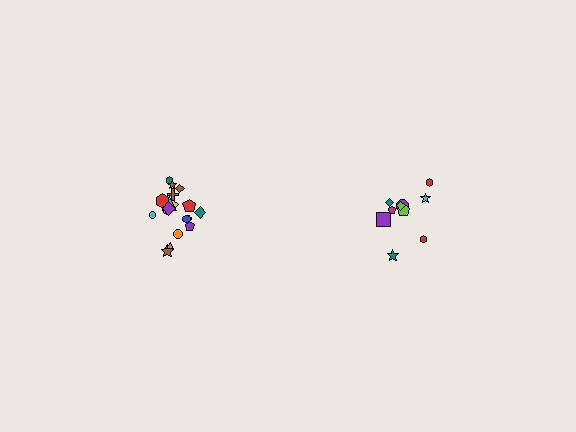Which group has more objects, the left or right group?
The left group.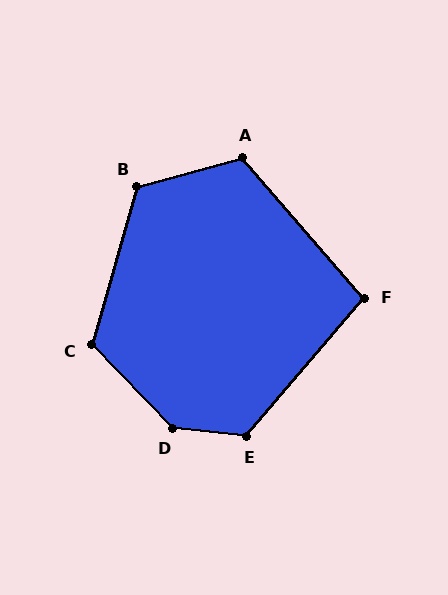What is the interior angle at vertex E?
Approximately 124 degrees (obtuse).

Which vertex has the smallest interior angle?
F, at approximately 98 degrees.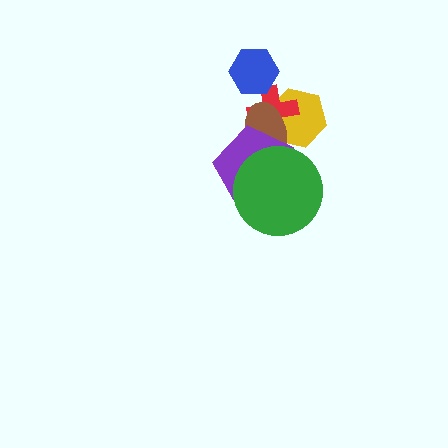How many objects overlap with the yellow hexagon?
3 objects overlap with the yellow hexagon.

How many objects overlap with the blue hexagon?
1 object overlaps with the blue hexagon.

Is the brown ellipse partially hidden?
Yes, it is partially covered by another shape.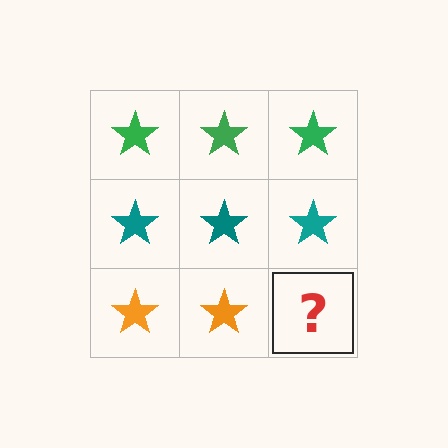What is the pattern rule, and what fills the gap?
The rule is that each row has a consistent color. The gap should be filled with an orange star.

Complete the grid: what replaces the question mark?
The question mark should be replaced with an orange star.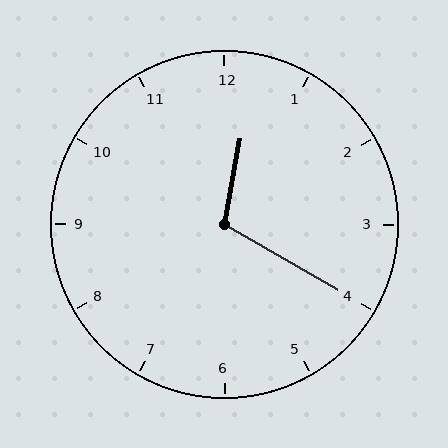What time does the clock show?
12:20.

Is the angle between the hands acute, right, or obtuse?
It is obtuse.